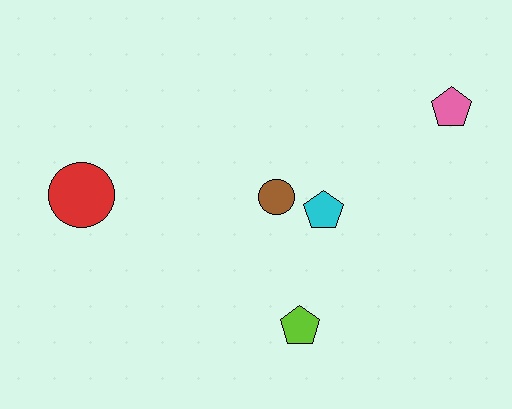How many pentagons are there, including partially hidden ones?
There are 3 pentagons.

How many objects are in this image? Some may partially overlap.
There are 5 objects.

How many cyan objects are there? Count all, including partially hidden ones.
There is 1 cyan object.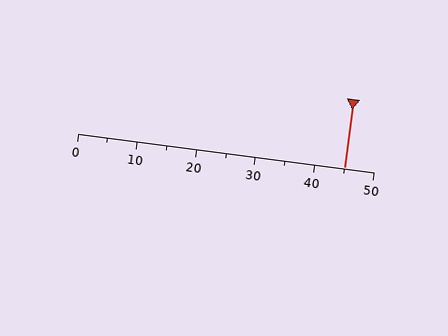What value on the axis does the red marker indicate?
The marker indicates approximately 45.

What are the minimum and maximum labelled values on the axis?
The axis runs from 0 to 50.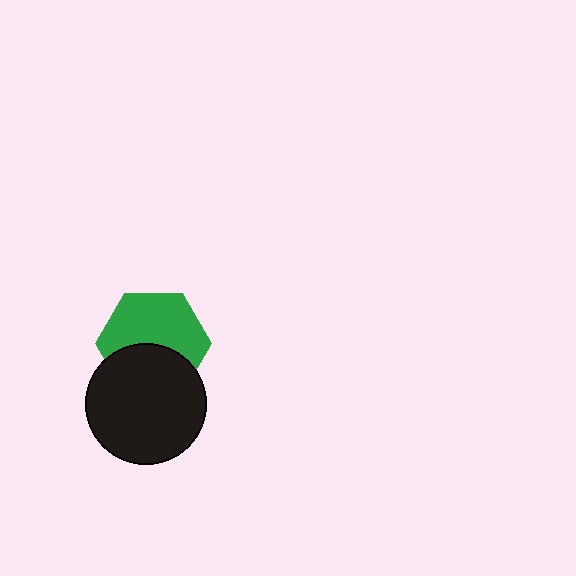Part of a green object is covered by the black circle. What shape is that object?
It is a hexagon.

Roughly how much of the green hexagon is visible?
About half of it is visible (roughly 60%).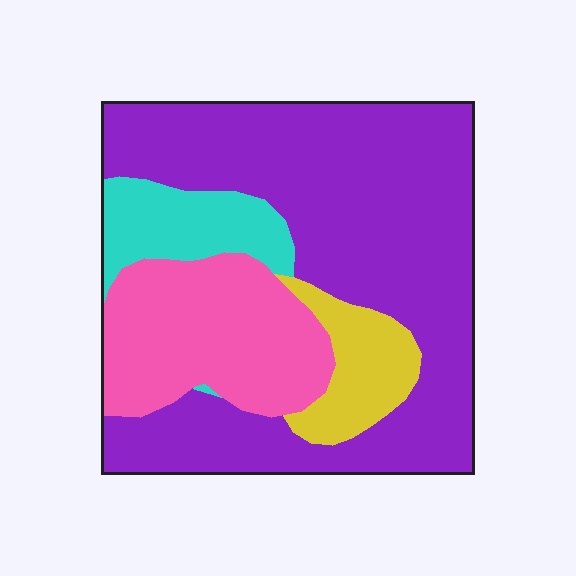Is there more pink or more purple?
Purple.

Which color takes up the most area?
Purple, at roughly 60%.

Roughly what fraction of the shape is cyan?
Cyan covers 10% of the shape.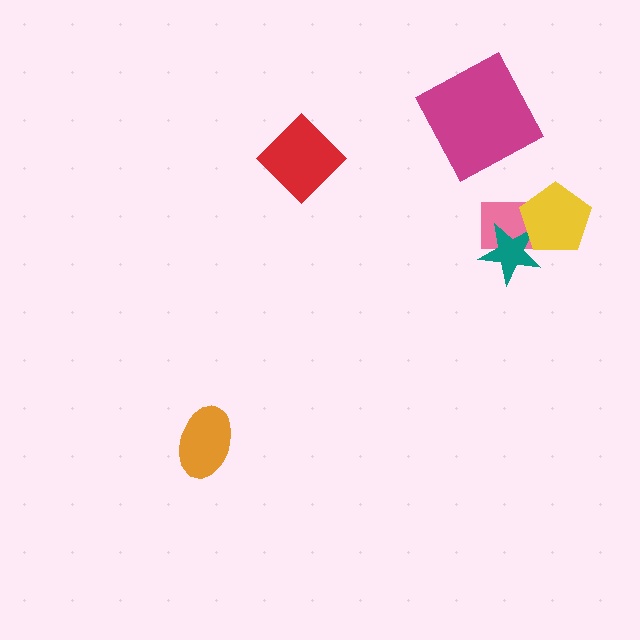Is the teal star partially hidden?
Yes, it is partially covered by another shape.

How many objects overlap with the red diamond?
0 objects overlap with the red diamond.